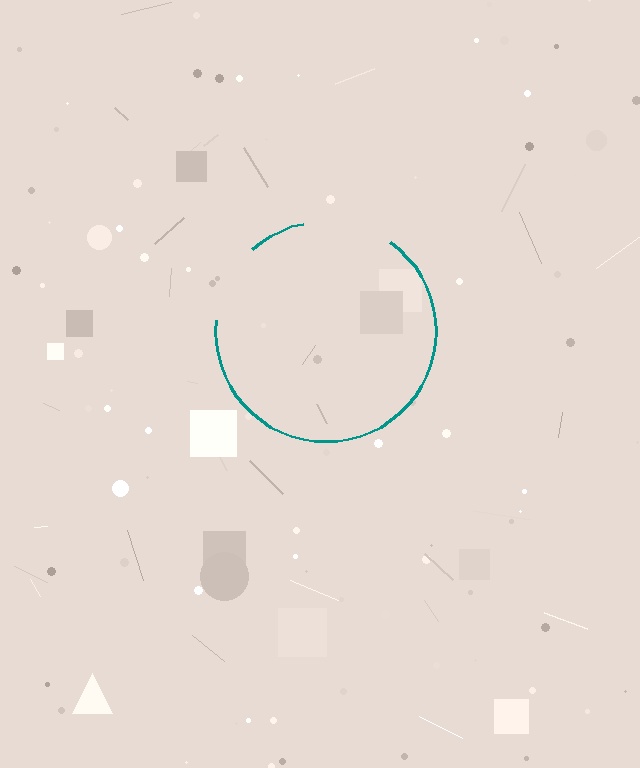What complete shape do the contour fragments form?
The contour fragments form a circle.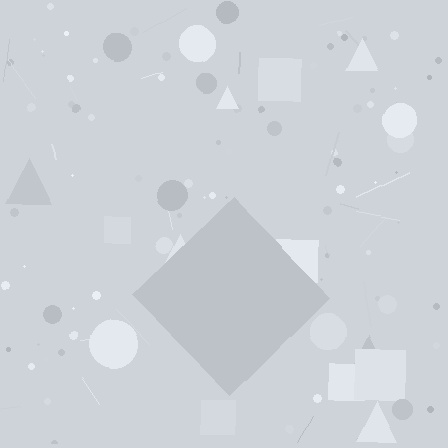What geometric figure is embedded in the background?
A diamond is embedded in the background.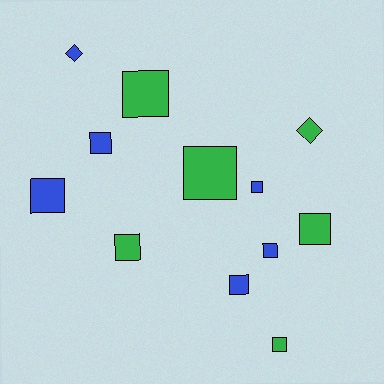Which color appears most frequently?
Green, with 6 objects.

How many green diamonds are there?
There is 1 green diamond.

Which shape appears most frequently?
Square, with 10 objects.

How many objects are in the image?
There are 12 objects.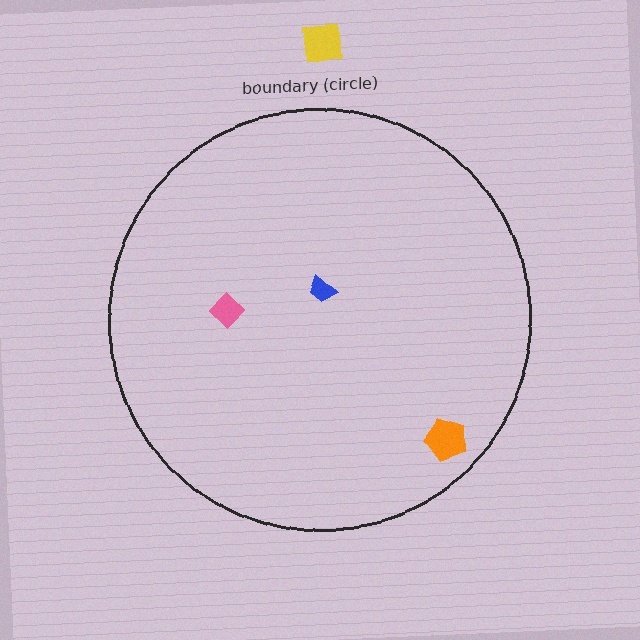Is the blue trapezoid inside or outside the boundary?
Inside.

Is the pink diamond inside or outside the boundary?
Inside.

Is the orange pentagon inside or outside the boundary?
Inside.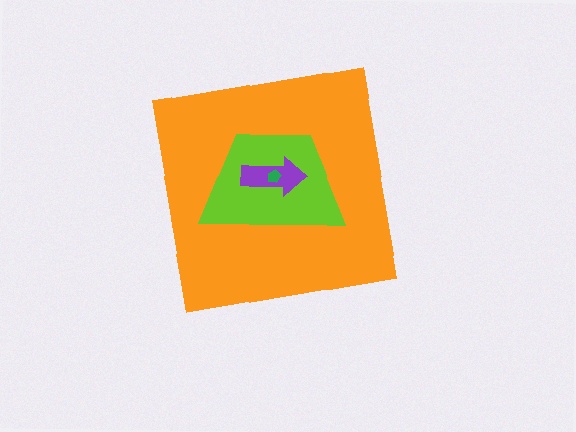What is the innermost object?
The green pentagon.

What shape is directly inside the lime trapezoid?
The purple arrow.